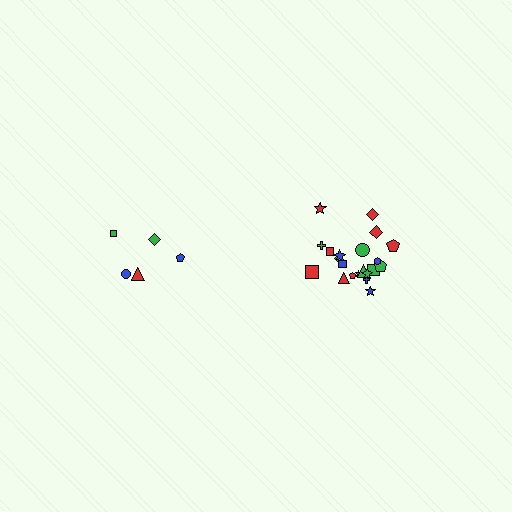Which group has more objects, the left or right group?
The right group.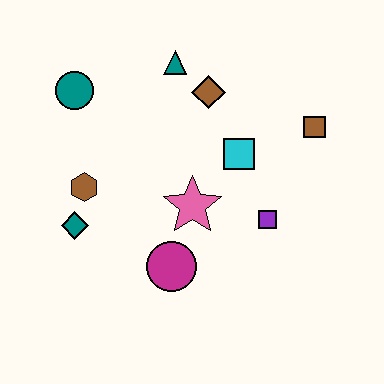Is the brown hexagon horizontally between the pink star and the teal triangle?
No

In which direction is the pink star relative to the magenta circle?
The pink star is above the magenta circle.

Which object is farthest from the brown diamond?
The teal diamond is farthest from the brown diamond.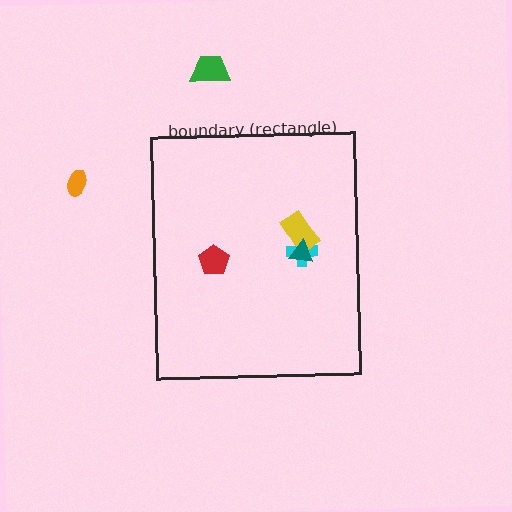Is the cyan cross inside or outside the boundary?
Inside.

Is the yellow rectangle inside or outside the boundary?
Inside.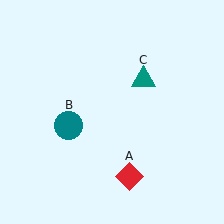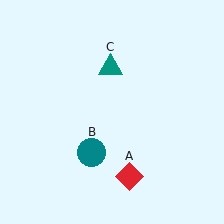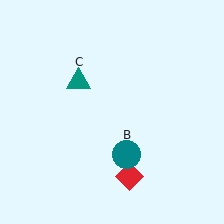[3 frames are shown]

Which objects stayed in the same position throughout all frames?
Red diamond (object A) remained stationary.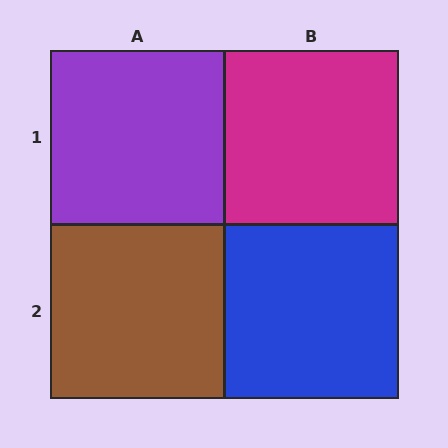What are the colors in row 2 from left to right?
Brown, blue.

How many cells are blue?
1 cell is blue.